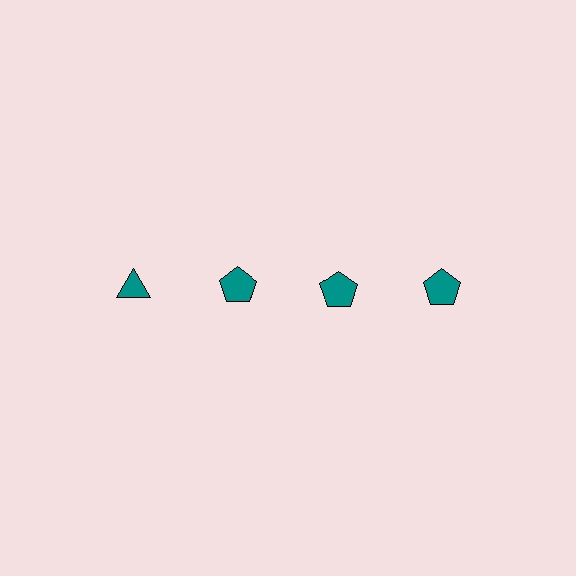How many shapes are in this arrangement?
There are 4 shapes arranged in a grid pattern.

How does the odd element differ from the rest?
It has a different shape: triangle instead of pentagon.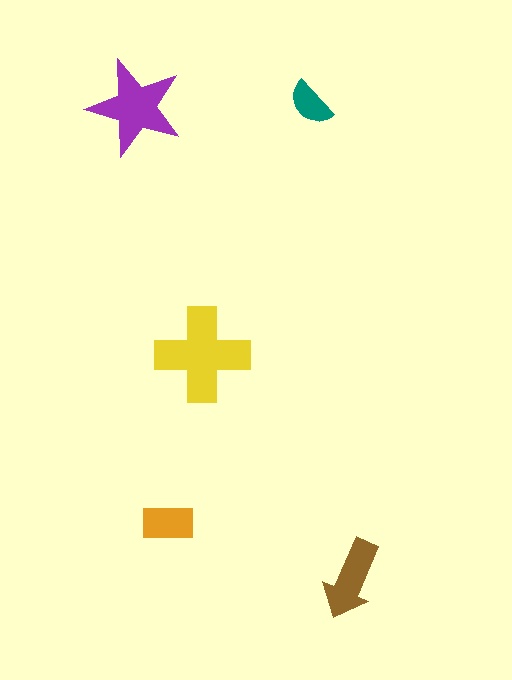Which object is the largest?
The yellow cross.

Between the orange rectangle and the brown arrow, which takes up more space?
The brown arrow.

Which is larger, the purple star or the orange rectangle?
The purple star.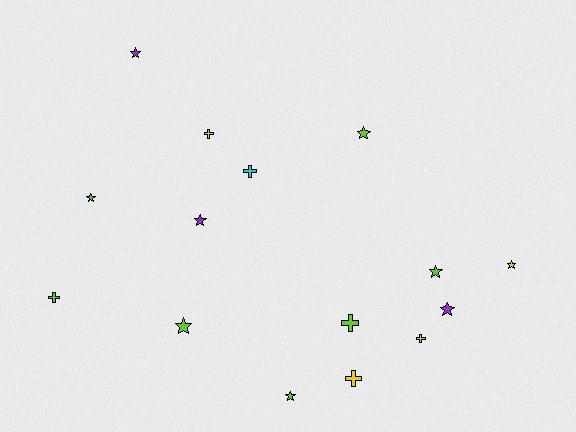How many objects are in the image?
There are 15 objects.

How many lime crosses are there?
There are 2 lime crosses.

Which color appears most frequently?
Lime, with 7 objects.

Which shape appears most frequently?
Star, with 9 objects.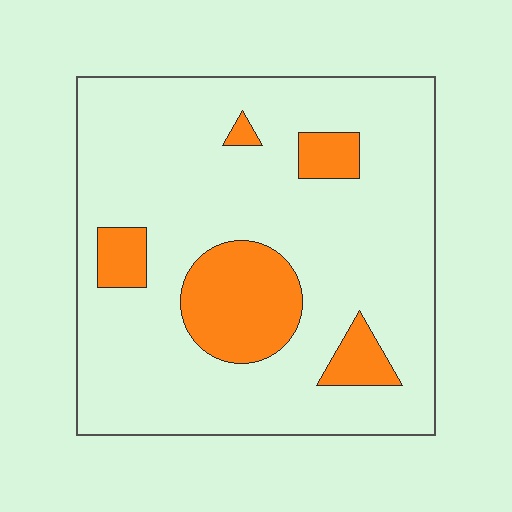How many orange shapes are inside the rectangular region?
5.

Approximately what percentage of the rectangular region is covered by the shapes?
Approximately 15%.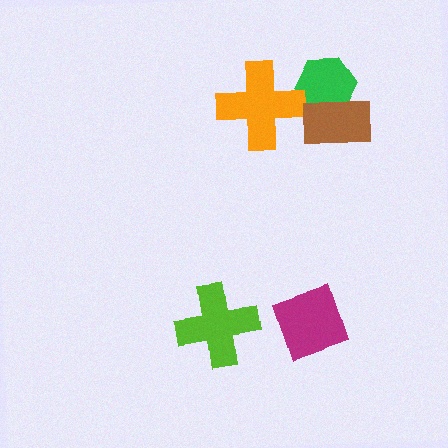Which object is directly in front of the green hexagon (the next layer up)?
The orange cross is directly in front of the green hexagon.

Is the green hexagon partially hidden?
Yes, it is partially covered by another shape.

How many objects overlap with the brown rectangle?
1 object overlaps with the brown rectangle.